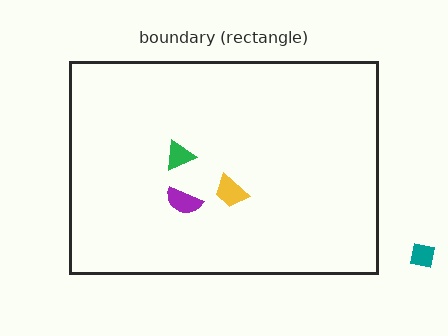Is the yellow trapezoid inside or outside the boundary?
Inside.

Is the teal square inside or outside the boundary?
Outside.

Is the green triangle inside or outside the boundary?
Inside.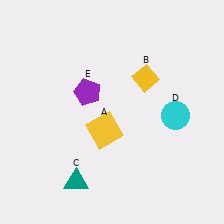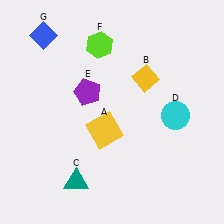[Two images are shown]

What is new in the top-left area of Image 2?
A lime hexagon (F) was added in the top-left area of Image 2.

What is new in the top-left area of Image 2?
A blue diamond (G) was added in the top-left area of Image 2.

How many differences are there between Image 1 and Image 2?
There are 2 differences between the two images.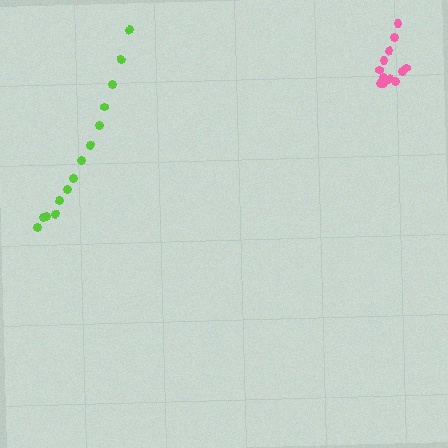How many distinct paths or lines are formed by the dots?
There are 2 distinct paths.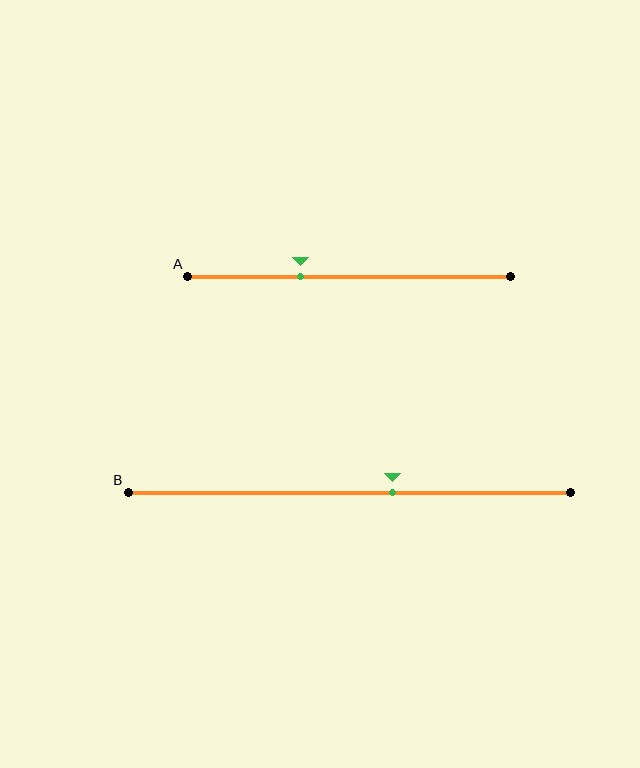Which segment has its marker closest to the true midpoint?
Segment B has its marker closest to the true midpoint.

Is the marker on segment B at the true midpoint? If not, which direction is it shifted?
No, the marker on segment B is shifted to the right by about 10% of the segment length.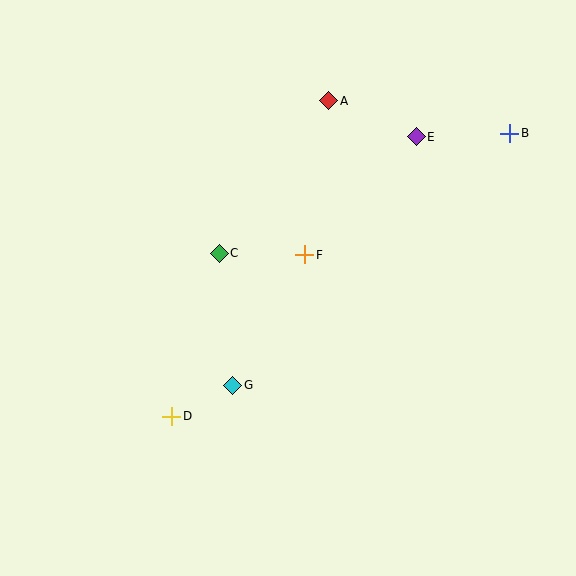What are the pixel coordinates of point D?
Point D is at (172, 416).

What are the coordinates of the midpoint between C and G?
The midpoint between C and G is at (226, 319).